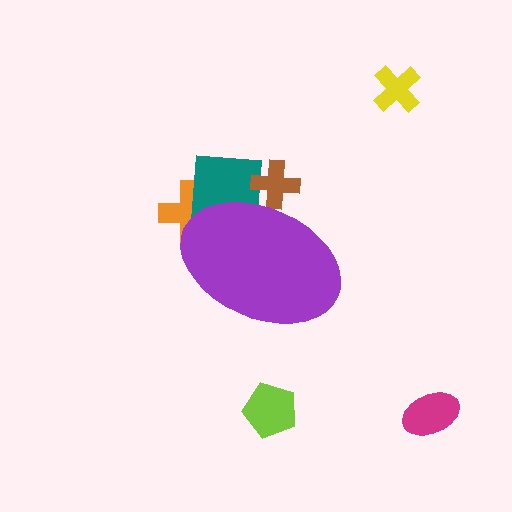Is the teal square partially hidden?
Yes, the teal square is partially hidden behind the purple ellipse.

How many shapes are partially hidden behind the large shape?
3 shapes are partially hidden.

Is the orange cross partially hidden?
Yes, the orange cross is partially hidden behind the purple ellipse.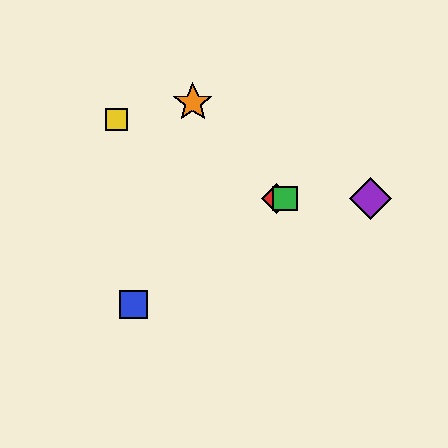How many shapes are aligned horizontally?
3 shapes (the red diamond, the green square, the purple diamond) are aligned horizontally.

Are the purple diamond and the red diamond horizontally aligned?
Yes, both are at y≈199.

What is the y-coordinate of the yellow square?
The yellow square is at y≈120.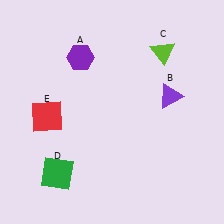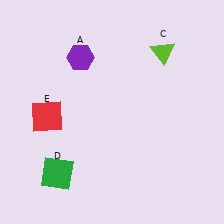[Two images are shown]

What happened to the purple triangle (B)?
The purple triangle (B) was removed in Image 2. It was in the top-right area of Image 1.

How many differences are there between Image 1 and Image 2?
There is 1 difference between the two images.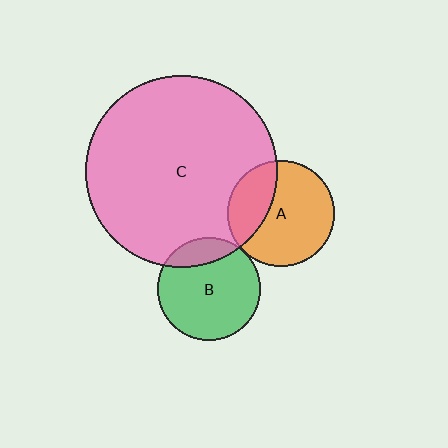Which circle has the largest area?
Circle C (pink).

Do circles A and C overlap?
Yes.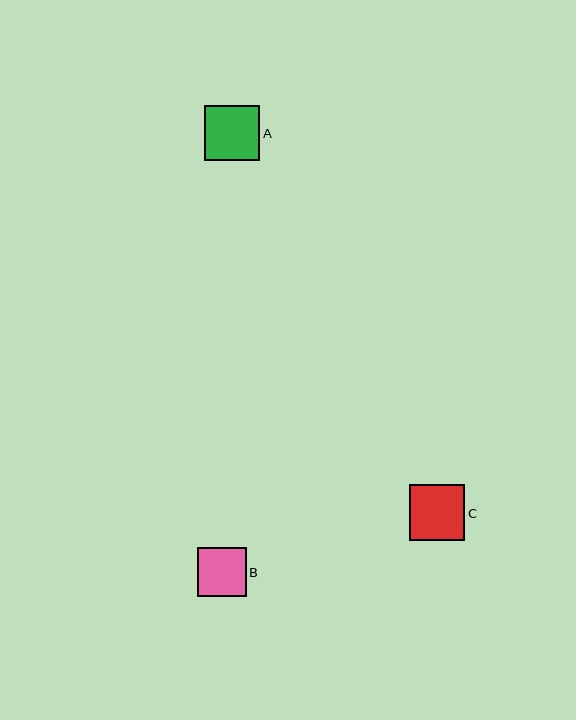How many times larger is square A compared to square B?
Square A is approximately 1.1 times the size of square B.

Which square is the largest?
Square C is the largest with a size of approximately 56 pixels.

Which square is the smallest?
Square B is the smallest with a size of approximately 48 pixels.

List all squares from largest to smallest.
From largest to smallest: C, A, B.